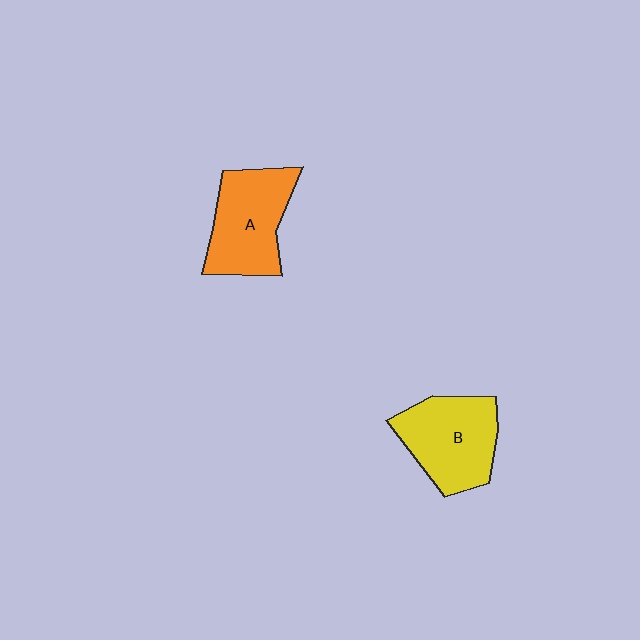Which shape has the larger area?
Shape B (yellow).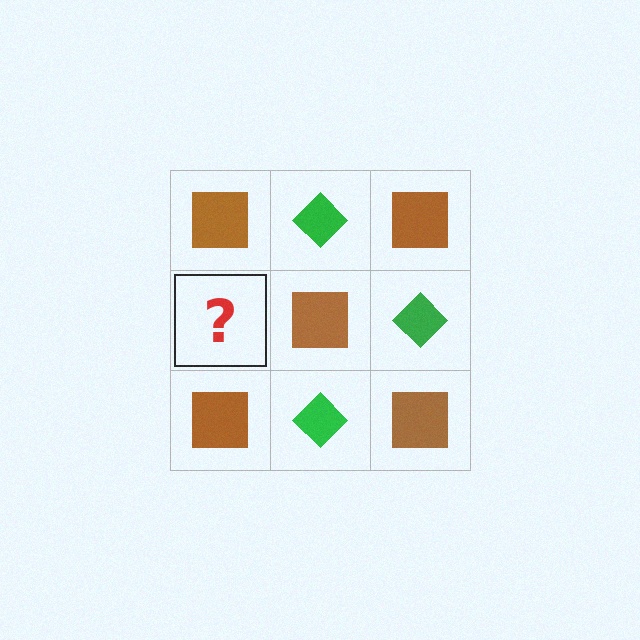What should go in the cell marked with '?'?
The missing cell should contain a green diamond.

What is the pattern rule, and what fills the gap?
The rule is that it alternates brown square and green diamond in a checkerboard pattern. The gap should be filled with a green diamond.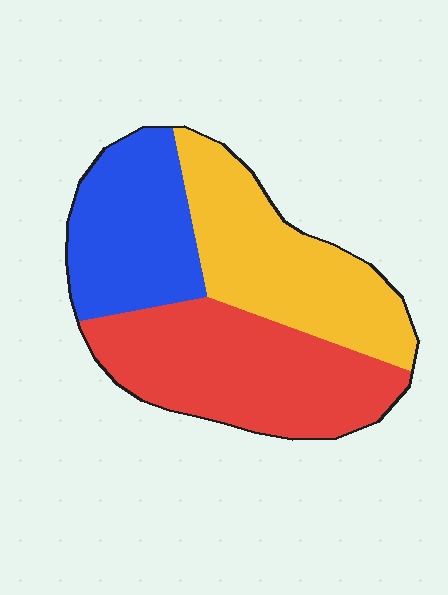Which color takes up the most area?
Red, at roughly 40%.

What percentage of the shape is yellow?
Yellow takes up about one third (1/3) of the shape.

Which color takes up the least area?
Blue, at roughly 25%.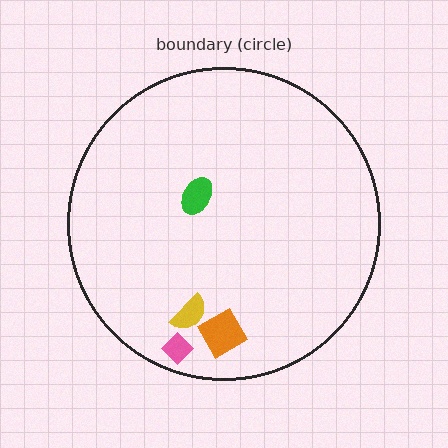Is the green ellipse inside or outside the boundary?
Inside.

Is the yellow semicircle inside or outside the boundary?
Inside.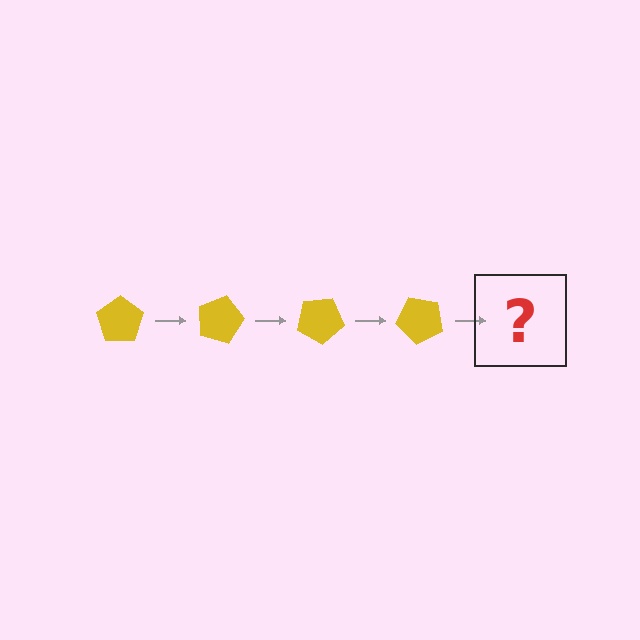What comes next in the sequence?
The next element should be a yellow pentagon rotated 60 degrees.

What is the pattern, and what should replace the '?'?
The pattern is that the pentagon rotates 15 degrees each step. The '?' should be a yellow pentagon rotated 60 degrees.